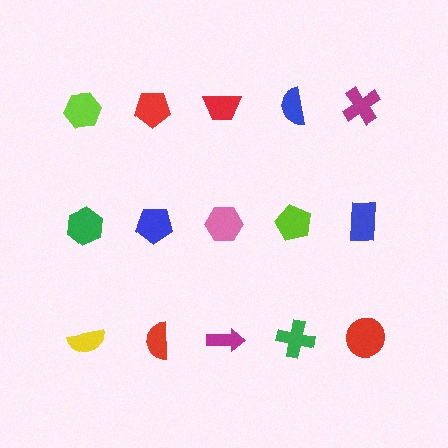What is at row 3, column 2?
A red semicircle.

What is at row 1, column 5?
A magenta cross.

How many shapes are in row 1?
5 shapes.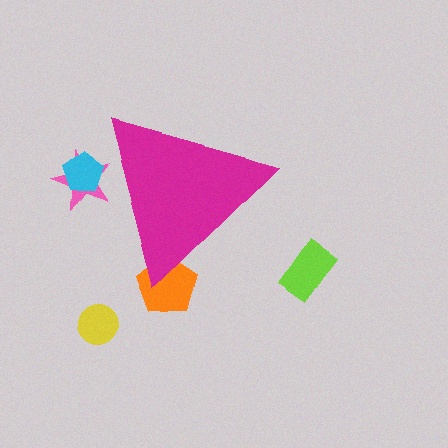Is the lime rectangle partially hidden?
No, the lime rectangle is fully visible.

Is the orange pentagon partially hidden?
Yes, the orange pentagon is partially hidden behind the magenta triangle.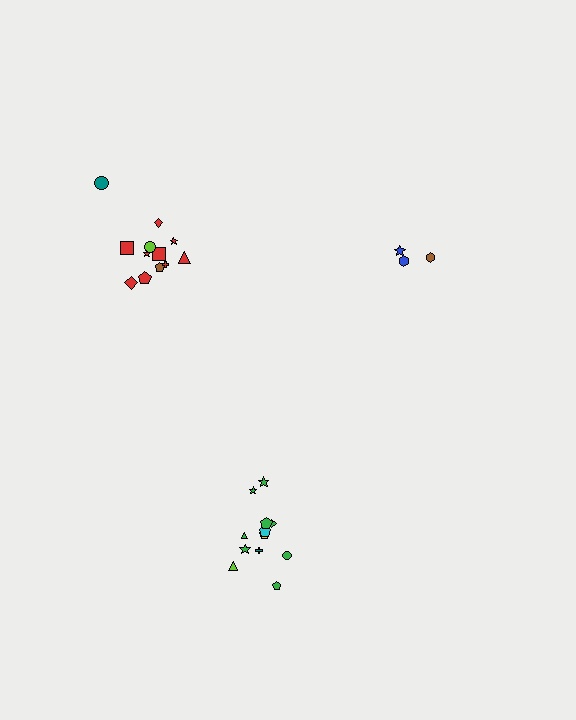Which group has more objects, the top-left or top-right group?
The top-left group.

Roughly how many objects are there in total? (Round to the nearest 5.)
Roughly 25 objects in total.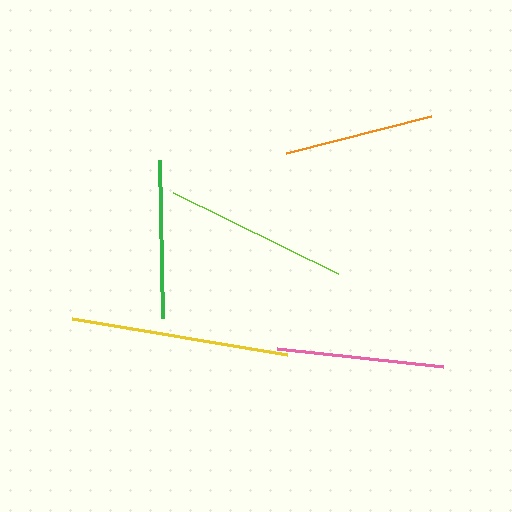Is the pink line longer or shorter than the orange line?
The pink line is longer than the orange line.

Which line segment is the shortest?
The orange line is the shortest at approximately 150 pixels.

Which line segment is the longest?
The yellow line is the longest at approximately 218 pixels.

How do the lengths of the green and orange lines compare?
The green and orange lines are approximately the same length.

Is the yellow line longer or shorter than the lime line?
The yellow line is longer than the lime line.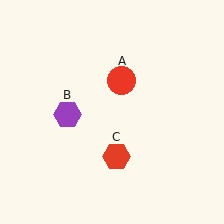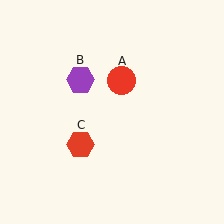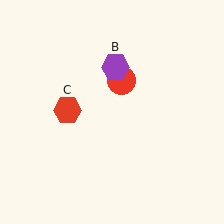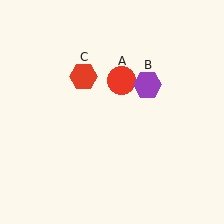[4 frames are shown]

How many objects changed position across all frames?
2 objects changed position: purple hexagon (object B), red hexagon (object C).